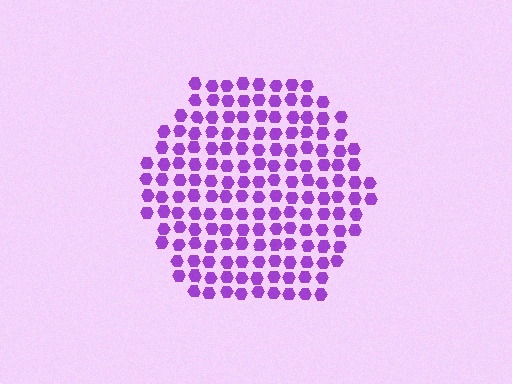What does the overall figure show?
The overall figure shows a hexagon.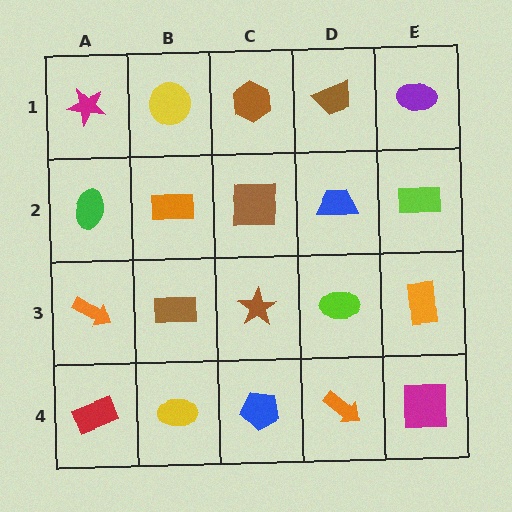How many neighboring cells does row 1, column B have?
3.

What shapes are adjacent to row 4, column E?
An orange rectangle (row 3, column E), an orange arrow (row 4, column D).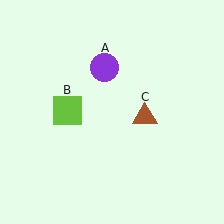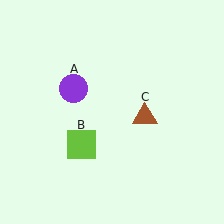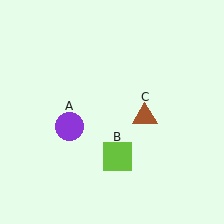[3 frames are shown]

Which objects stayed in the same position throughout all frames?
Brown triangle (object C) remained stationary.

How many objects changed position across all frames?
2 objects changed position: purple circle (object A), lime square (object B).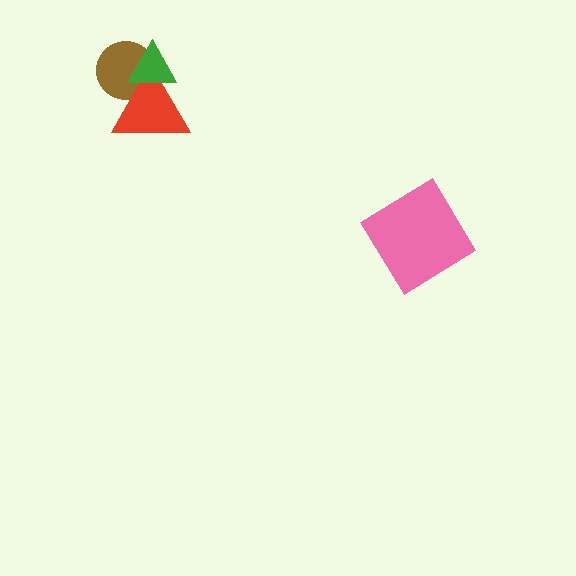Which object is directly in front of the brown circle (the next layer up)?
The red triangle is directly in front of the brown circle.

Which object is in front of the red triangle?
The green triangle is in front of the red triangle.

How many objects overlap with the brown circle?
2 objects overlap with the brown circle.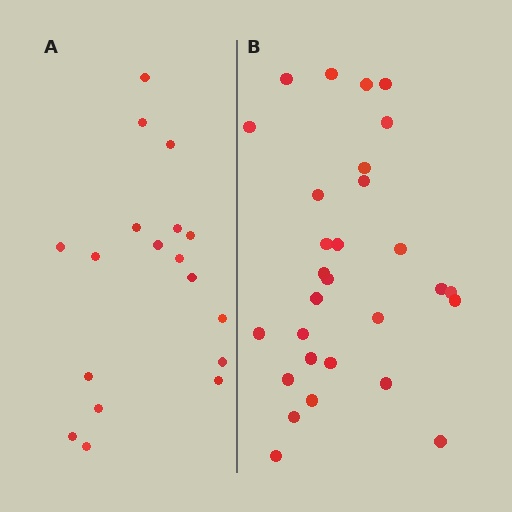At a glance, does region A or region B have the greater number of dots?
Region B (the right region) has more dots.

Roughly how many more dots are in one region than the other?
Region B has roughly 12 or so more dots than region A.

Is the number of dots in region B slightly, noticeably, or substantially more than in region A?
Region B has substantially more. The ratio is roughly 1.6 to 1.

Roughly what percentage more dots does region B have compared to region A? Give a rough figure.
About 60% more.